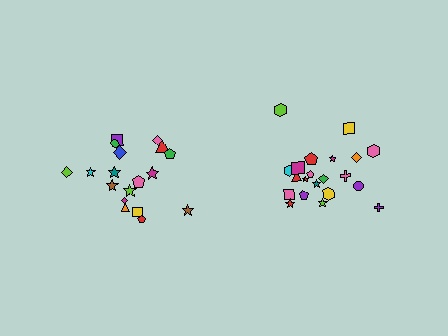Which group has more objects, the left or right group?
The right group.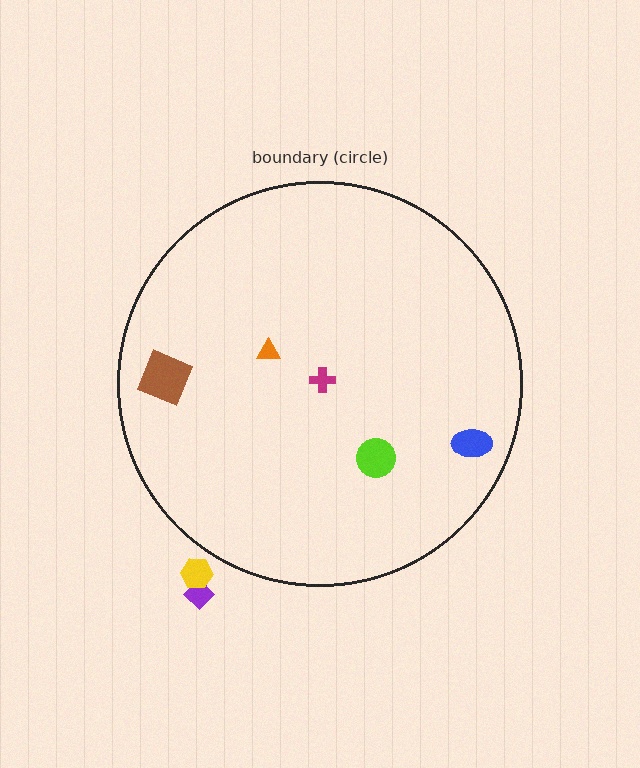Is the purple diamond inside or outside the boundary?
Outside.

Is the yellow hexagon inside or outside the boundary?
Outside.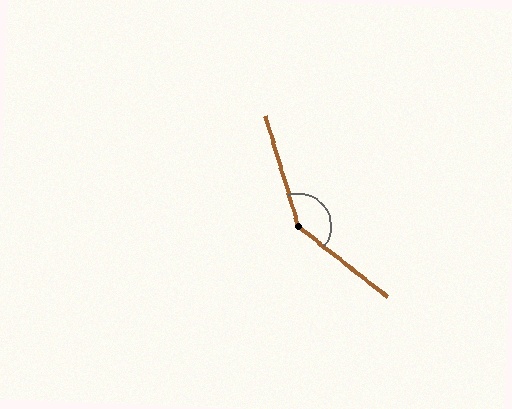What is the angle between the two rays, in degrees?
Approximately 145 degrees.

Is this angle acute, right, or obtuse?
It is obtuse.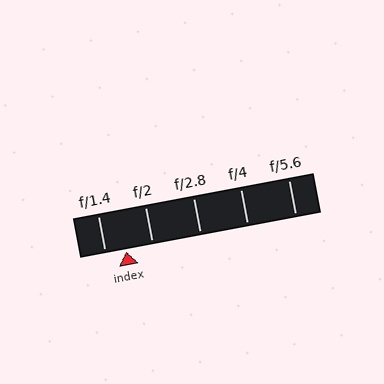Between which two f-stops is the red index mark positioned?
The index mark is between f/1.4 and f/2.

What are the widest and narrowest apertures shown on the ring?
The widest aperture shown is f/1.4 and the narrowest is f/5.6.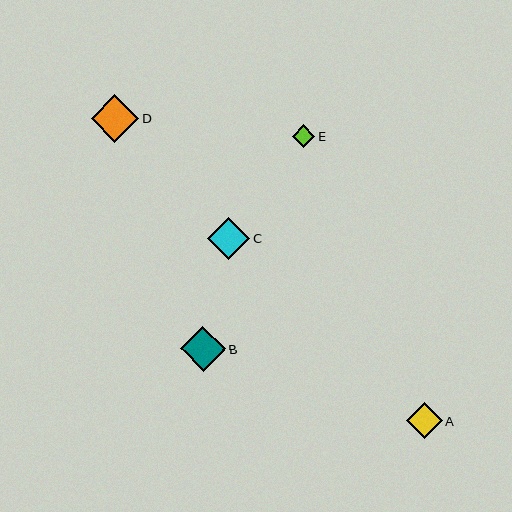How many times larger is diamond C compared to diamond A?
Diamond C is approximately 1.2 times the size of diamond A.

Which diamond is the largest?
Diamond D is the largest with a size of approximately 47 pixels.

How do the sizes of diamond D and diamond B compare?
Diamond D and diamond B are approximately the same size.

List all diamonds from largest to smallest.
From largest to smallest: D, B, C, A, E.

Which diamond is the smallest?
Diamond E is the smallest with a size of approximately 22 pixels.